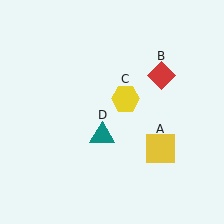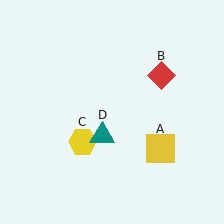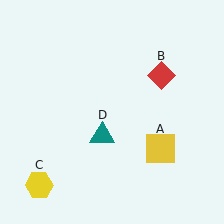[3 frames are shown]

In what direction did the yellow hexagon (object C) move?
The yellow hexagon (object C) moved down and to the left.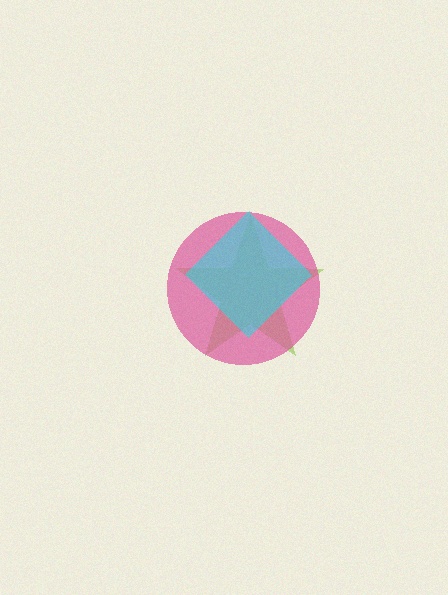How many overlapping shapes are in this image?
There are 3 overlapping shapes in the image.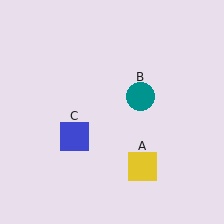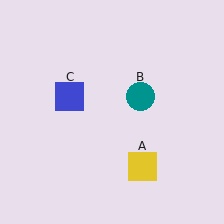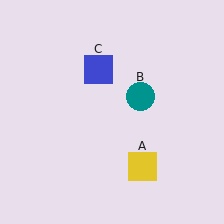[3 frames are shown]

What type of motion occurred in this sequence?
The blue square (object C) rotated clockwise around the center of the scene.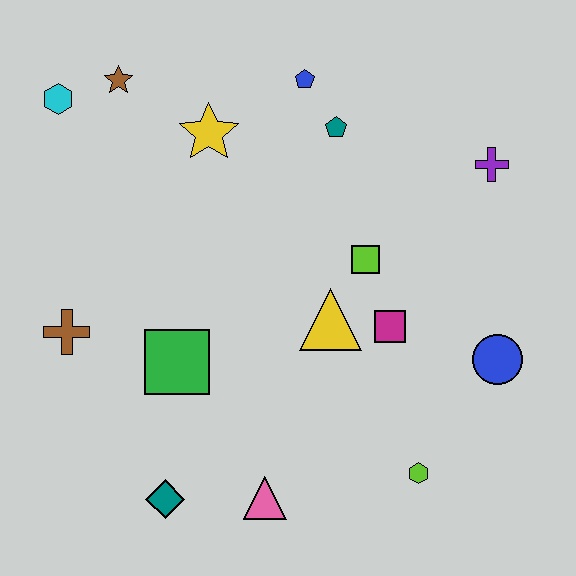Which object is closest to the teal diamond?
The pink triangle is closest to the teal diamond.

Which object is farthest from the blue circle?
The cyan hexagon is farthest from the blue circle.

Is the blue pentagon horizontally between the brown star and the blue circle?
Yes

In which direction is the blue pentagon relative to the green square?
The blue pentagon is above the green square.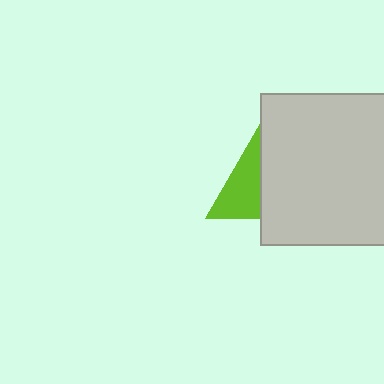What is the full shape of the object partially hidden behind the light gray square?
The partially hidden object is a lime triangle.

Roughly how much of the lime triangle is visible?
A small part of it is visible (roughly 42%).